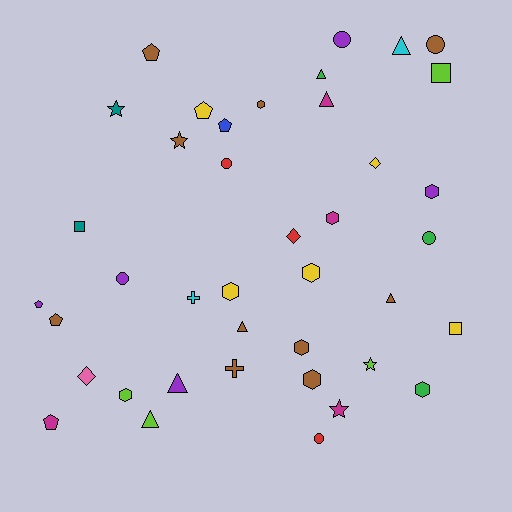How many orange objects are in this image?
There are no orange objects.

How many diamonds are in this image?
There are 3 diamonds.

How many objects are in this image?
There are 40 objects.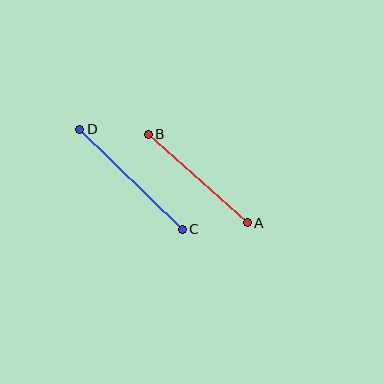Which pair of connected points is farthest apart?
Points C and D are farthest apart.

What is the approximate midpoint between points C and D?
The midpoint is at approximately (131, 179) pixels.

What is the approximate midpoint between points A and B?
The midpoint is at approximately (198, 178) pixels.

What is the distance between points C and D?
The distance is approximately 144 pixels.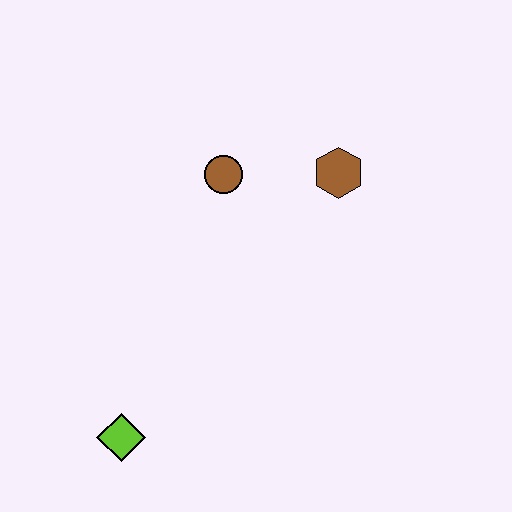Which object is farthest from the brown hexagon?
The lime diamond is farthest from the brown hexagon.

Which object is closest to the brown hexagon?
The brown circle is closest to the brown hexagon.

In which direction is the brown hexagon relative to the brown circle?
The brown hexagon is to the right of the brown circle.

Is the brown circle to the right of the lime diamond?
Yes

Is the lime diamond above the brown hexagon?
No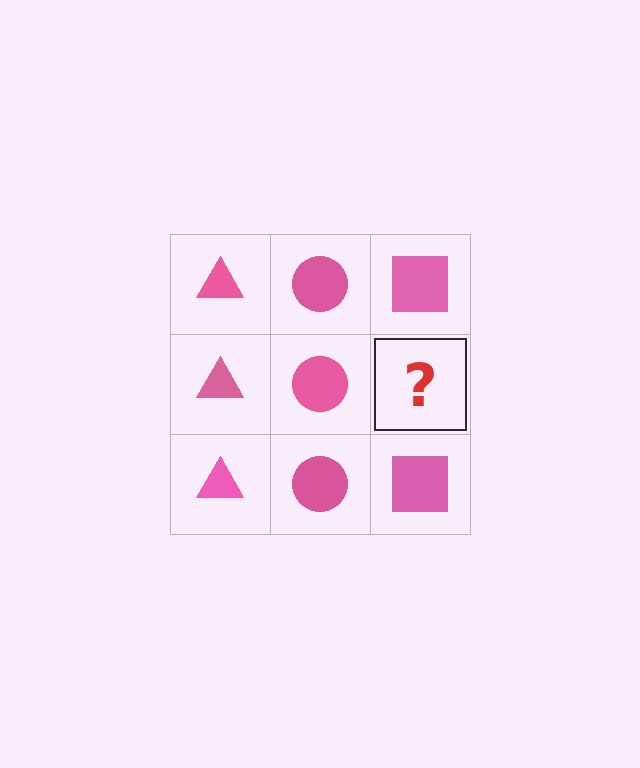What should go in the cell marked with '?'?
The missing cell should contain a pink square.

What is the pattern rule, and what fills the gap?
The rule is that each column has a consistent shape. The gap should be filled with a pink square.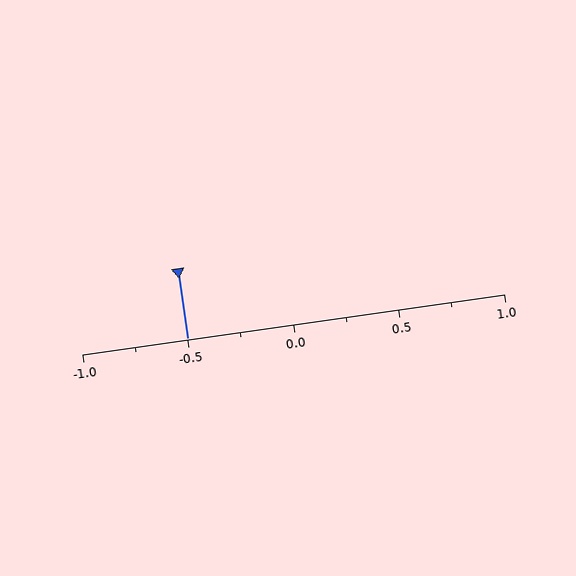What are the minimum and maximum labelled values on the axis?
The axis runs from -1.0 to 1.0.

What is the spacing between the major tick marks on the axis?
The major ticks are spaced 0.5 apart.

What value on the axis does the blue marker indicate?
The marker indicates approximately -0.5.